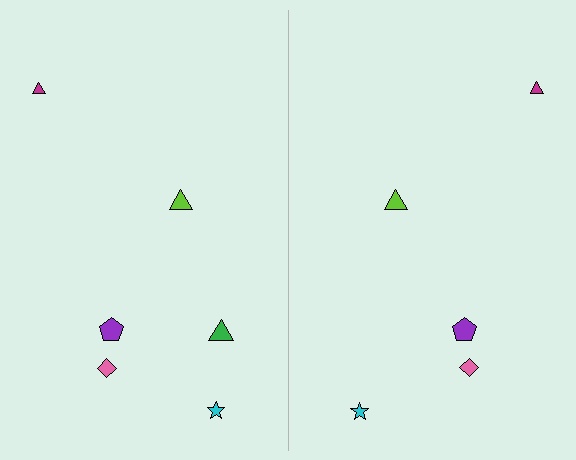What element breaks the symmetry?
A green triangle is missing from the right side.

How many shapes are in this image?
There are 11 shapes in this image.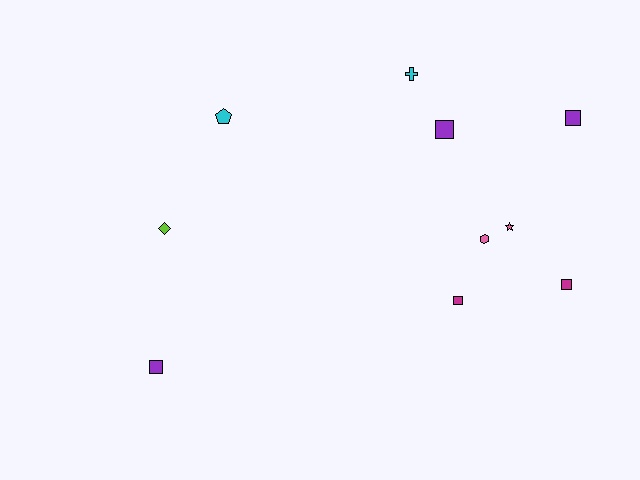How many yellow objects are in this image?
There are no yellow objects.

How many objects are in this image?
There are 10 objects.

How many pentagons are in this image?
There is 1 pentagon.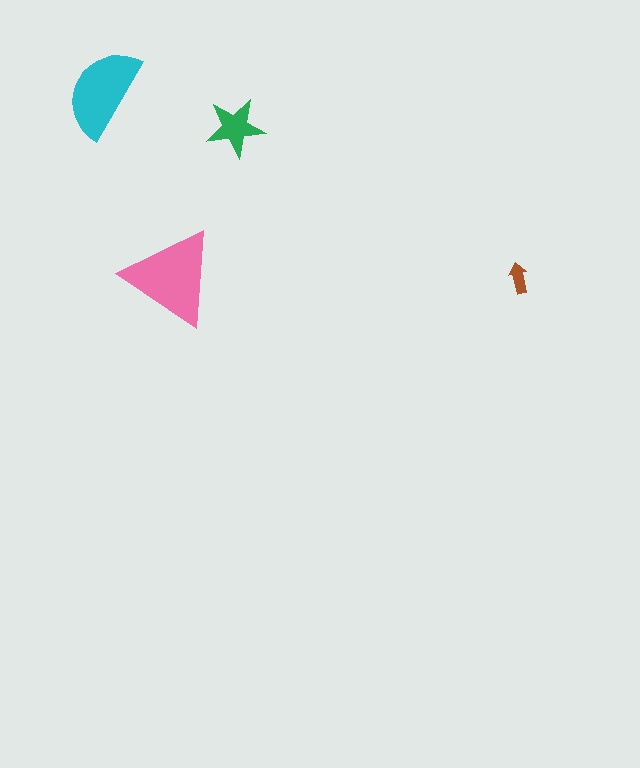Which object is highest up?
The cyan semicircle is topmost.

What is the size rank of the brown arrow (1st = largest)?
4th.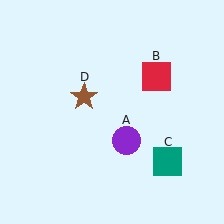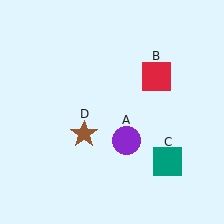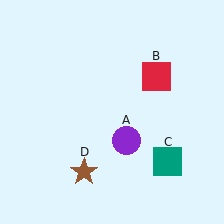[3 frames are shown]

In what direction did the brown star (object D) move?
The brown star (object D) moved down.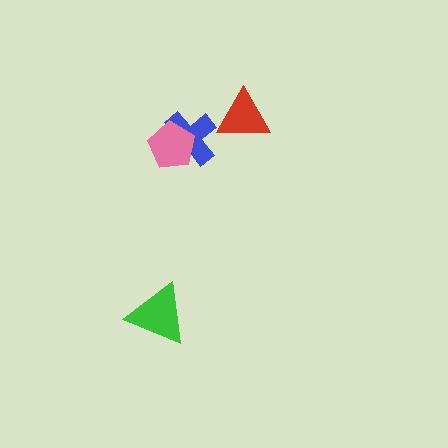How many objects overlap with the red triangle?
0 objects overlap with the red triangle.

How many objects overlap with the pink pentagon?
1 object overlaps with the pink pentagon.